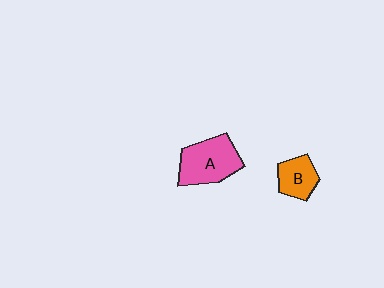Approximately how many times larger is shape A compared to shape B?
Approximately 1.7 times.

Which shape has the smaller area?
Shape B (orange).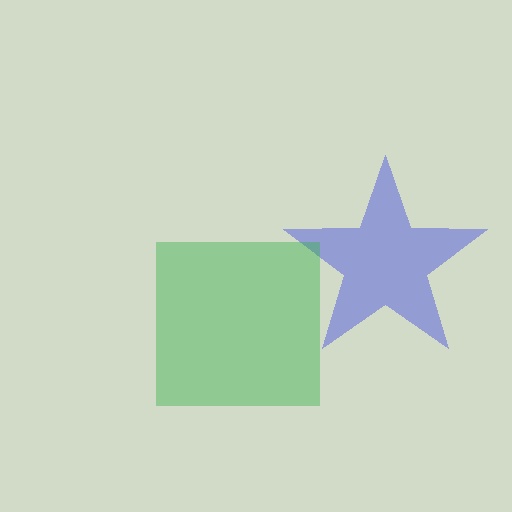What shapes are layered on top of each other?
The layered shapes are: a blue star, a green square.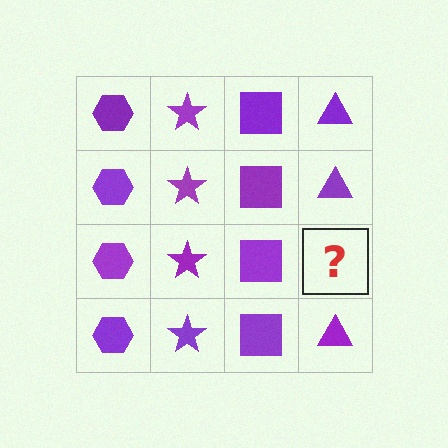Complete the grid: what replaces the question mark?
The question mark should be replaced with a purple triangle.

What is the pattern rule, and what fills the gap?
The rule is that each column has a consistent shape. The gap should be filled with a purple triangle.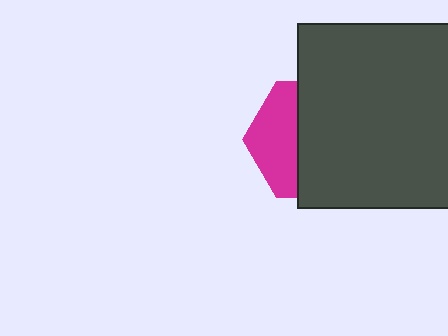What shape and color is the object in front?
The object in front is a dark gray square.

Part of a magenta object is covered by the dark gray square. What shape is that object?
It is a hexagon.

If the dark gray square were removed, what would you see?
You would see the complete magenta hexagon.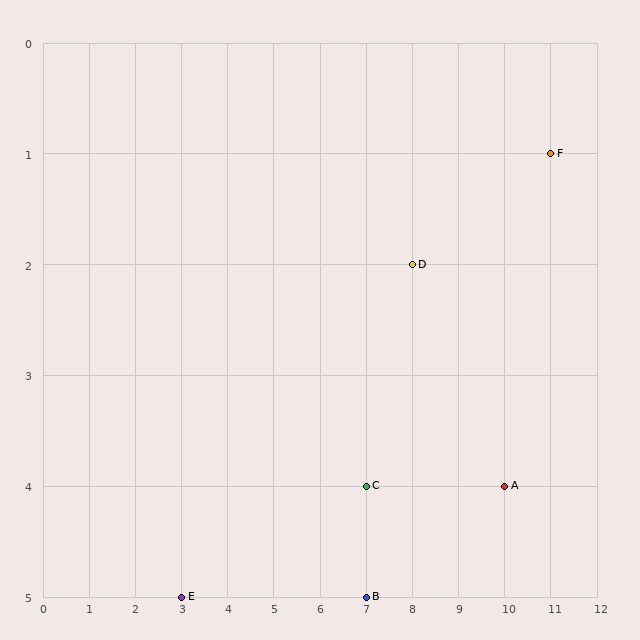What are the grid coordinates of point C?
Point C is at grid coordinates (7, 4).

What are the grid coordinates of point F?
Point F is at grid coordinates (11, 1).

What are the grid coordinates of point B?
Point B is at grid coordinates (7, 5).